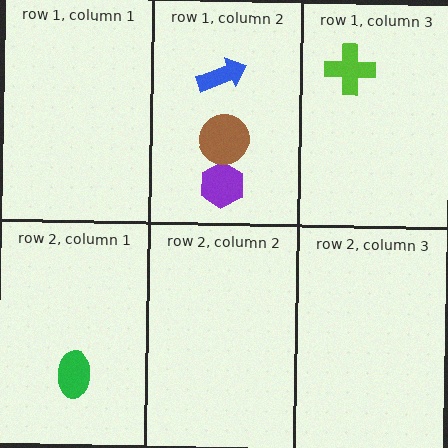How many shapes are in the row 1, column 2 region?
3.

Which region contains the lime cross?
The row 1, column 3 region.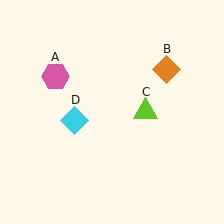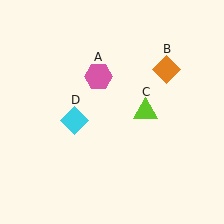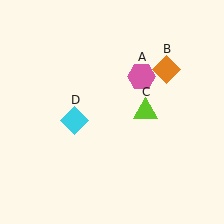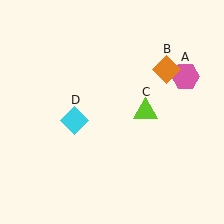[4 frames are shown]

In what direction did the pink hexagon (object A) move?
The pink hexagon (object A) moved right.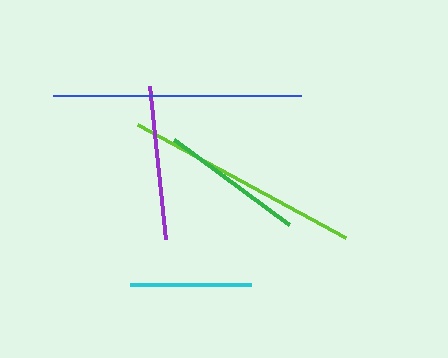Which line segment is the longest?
The blue line is the longest at approximately 247 pixels.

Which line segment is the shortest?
The cyan line is the shortest at approximately 122 pixels.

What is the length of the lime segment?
The lime segment is approximately 237 pixels long.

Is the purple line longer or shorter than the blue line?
The blue line is longer than the purple line.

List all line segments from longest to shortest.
From longest to shortest: blue, lime, purple, green, cyan.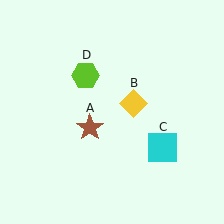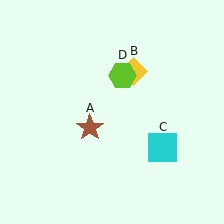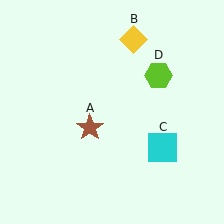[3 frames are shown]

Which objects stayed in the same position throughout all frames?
Brown star (object A) and cyan square (object C) remained stationary.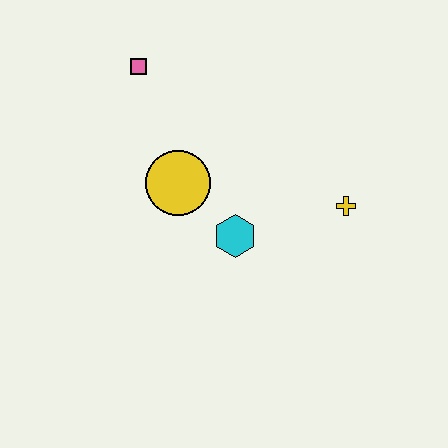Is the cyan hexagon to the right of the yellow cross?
No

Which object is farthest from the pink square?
The yellow cross is farthest from the pink square.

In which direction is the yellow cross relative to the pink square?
The yellow cross is to the right of the pink square.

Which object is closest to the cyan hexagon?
The yellow circle is closest to the cyan hexagon.